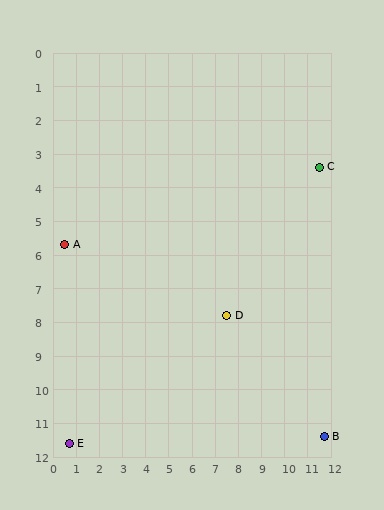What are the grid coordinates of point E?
Point E is at approximately (0.7, 11.6).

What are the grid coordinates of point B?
Point B is at approximately (11.7, 11.4).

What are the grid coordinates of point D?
Point D is at approximately (7.5, 7.8).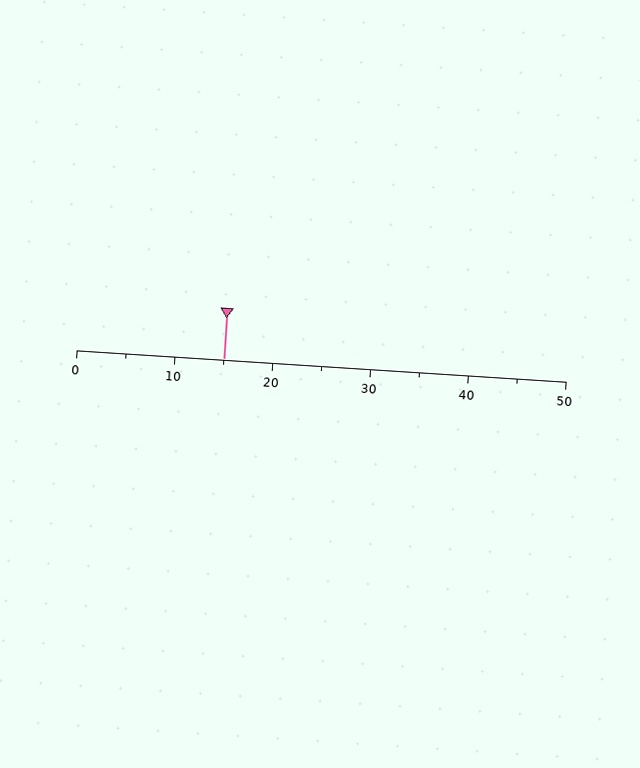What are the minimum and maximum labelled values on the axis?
The axis runs from 0 to 50.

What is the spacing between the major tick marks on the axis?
The major ticks are spaced 10 apart.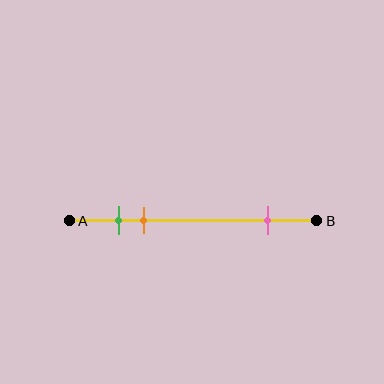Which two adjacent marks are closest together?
The green and orange marks are the closest adjacent pair.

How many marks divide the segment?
There are 3 marks dividing the segment.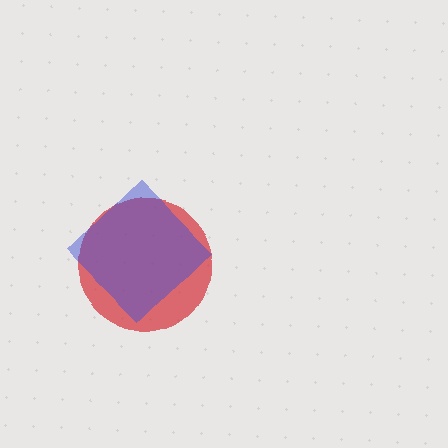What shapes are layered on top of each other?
The layered shapes are: a red circle, a blue diamond.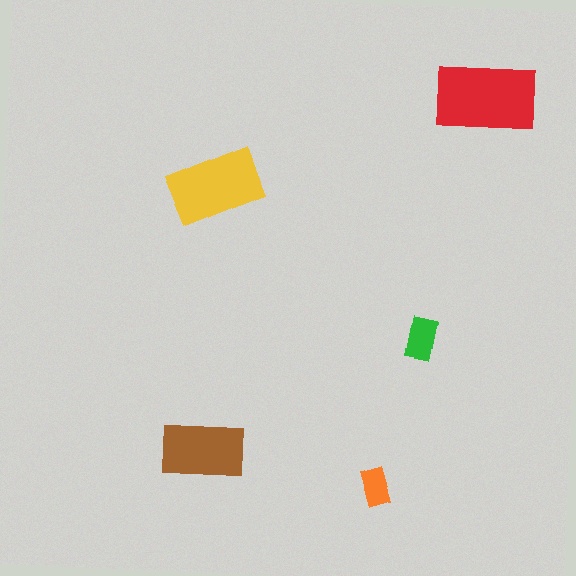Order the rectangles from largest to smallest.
the red one, the yellow one, the brown one, the green one, the orange one.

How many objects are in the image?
There are 5 objects in the image.